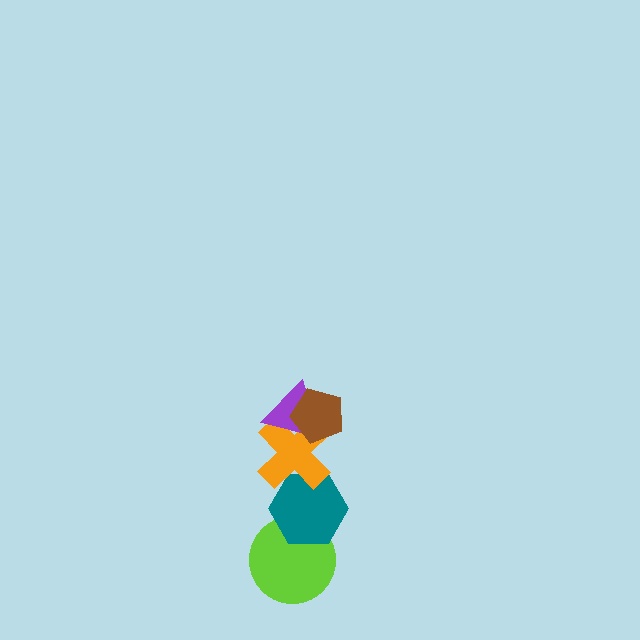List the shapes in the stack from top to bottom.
From top to bottom: the brown pentagon, the purple triangle, the orange cross, the teal hexagon, the lime circle.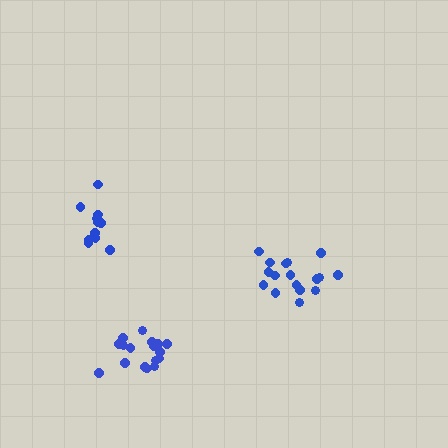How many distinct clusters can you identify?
There are 3 distinct clusters.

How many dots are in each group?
Group 1: 17 dots, Group 2: 11 dots, Group 3: 17 dots (45 total).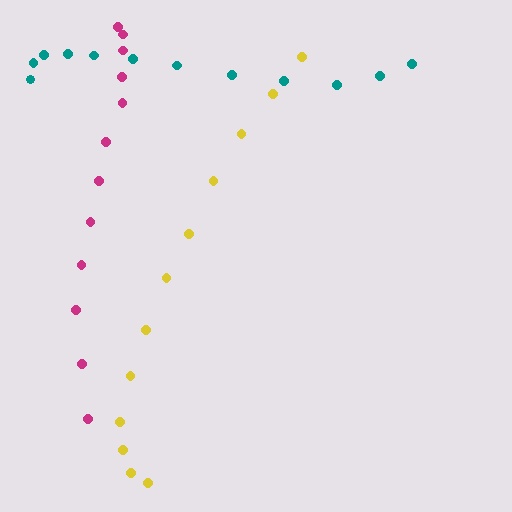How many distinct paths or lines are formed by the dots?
There are 3 distinct paths.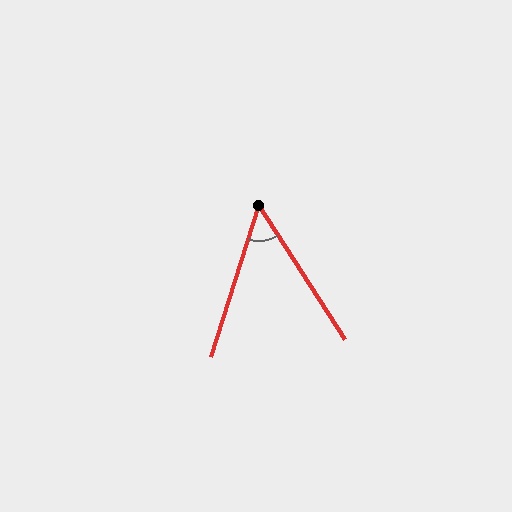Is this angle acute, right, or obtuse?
It is acute.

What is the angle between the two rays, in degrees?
Approximately 51 degrees.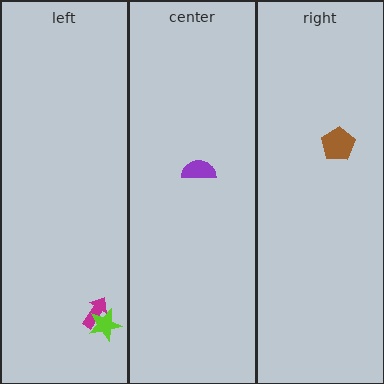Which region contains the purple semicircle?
The center region.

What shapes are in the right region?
The brown pentagon.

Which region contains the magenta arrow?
The left region.